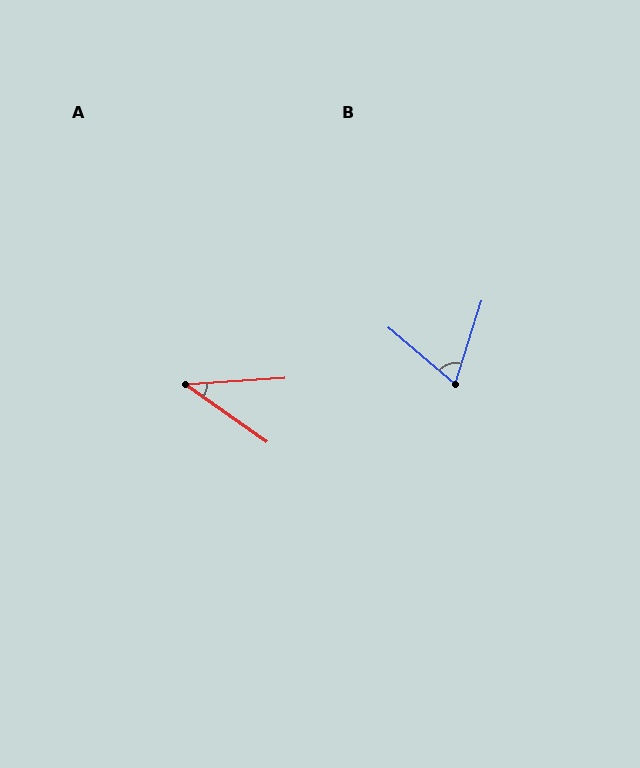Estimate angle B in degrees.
Approximately 67 degrees.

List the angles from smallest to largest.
A (38°), B (67°).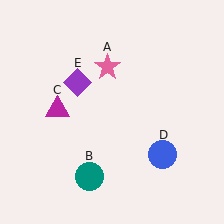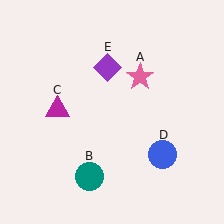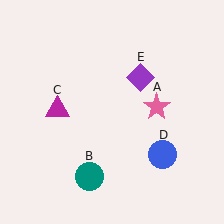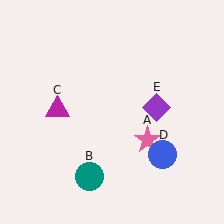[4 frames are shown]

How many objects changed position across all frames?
2 objects changed position: pink star (object A), purple diamond (object E).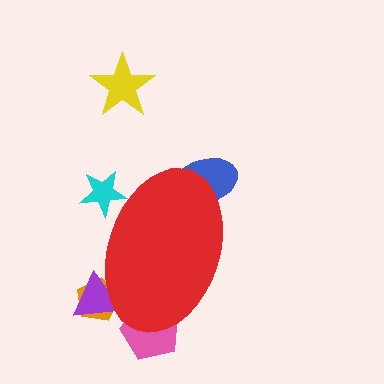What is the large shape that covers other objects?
A red ellipse.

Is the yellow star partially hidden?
No, the yellow star is fully visible.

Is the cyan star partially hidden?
Yes, the cyan star is partially hidden behind the red ellipse.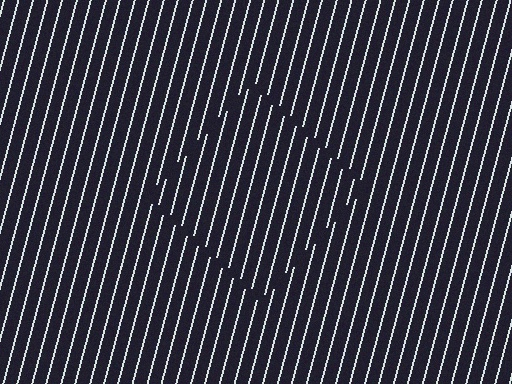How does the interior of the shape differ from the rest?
The interior of the shape contains the same grating, shifted by half a period — the contour is defined by the phase discontinuity where line-ends from the inner and outer gratings abut.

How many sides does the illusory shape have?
4 sides — the line-ends trace a square.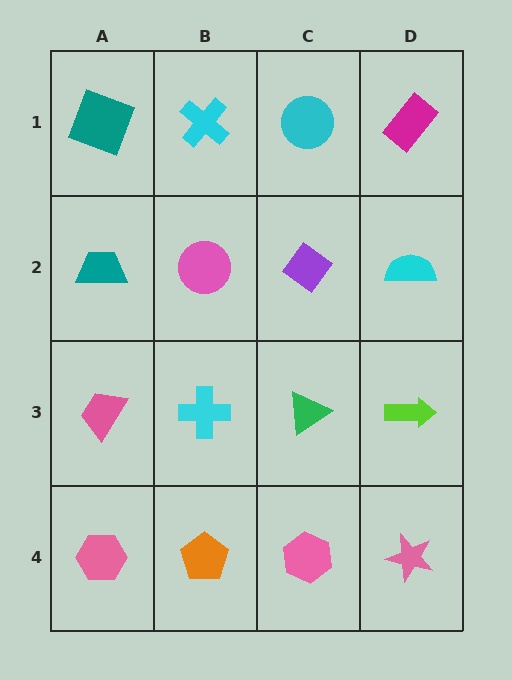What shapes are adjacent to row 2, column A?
A teal square (row 1, column A), a pink trapezoid (row 3, column A), a pink circle (row 2, column B).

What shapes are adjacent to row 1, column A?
A teal trapezoid (row 2, column A), a cyan cross (row 1, column B).